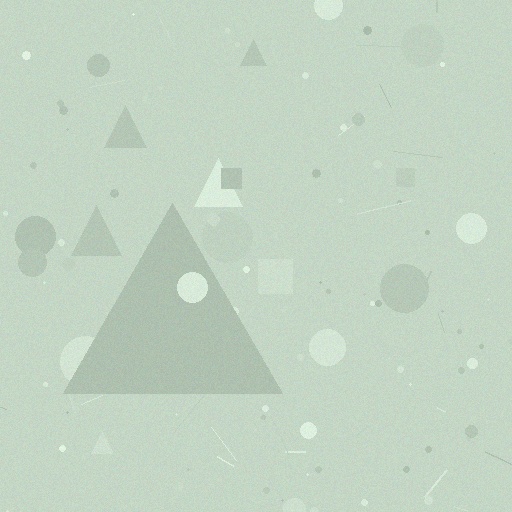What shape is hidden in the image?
A triangle is hidden in the image.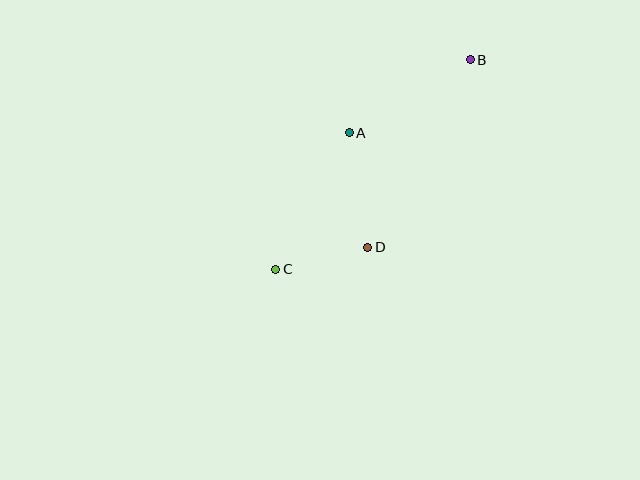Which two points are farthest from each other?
Points B and C are farthest from each other.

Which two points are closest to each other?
Points C and D are closest to each other.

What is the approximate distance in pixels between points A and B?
The distance between A and B is approximately 141 pixels.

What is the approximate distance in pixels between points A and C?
The distance between A and C is approximately 155 pixels.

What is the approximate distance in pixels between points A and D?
The distance between A and D is approximately 116 pixels.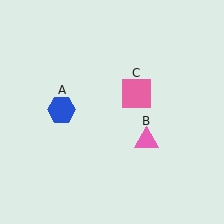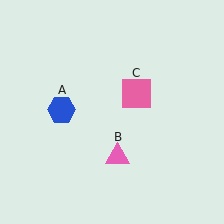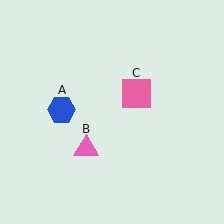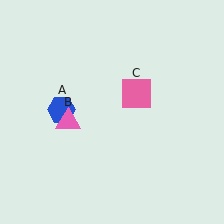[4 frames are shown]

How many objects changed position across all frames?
1 object changed position: pink triangle (object B).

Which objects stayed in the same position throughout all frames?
Blue hexagon (object A) and pink square (object C) remained stationary.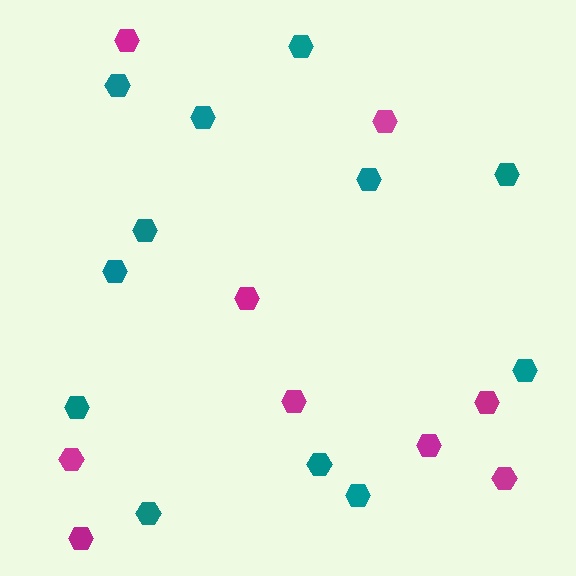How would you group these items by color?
There are 2 groups: one group of magenta hexagons (9) and one group of teal hexagons (12).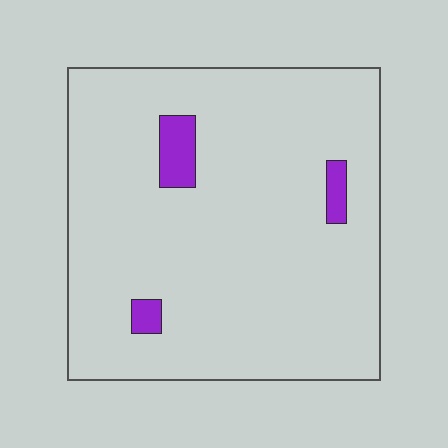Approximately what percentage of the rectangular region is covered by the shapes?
Approximately 5%.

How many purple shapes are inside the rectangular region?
3.